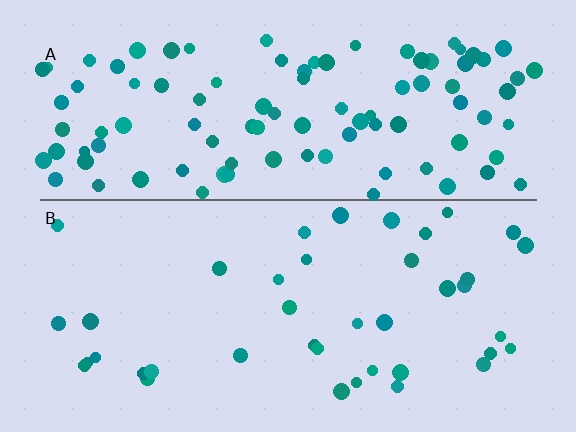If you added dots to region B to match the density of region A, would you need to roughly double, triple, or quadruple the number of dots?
Approximately double.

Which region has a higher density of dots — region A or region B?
A (the top).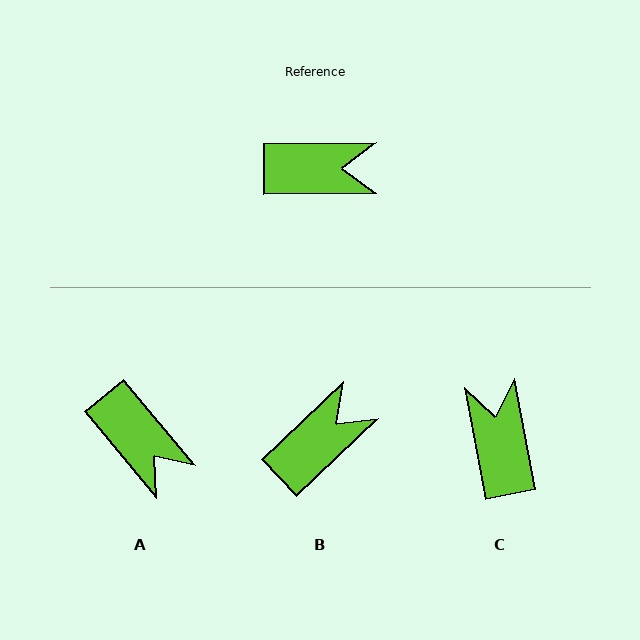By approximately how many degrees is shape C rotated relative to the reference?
Approximately 100 degrees counter-clockwise.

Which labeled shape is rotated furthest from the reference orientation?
C, about 100 degrees away.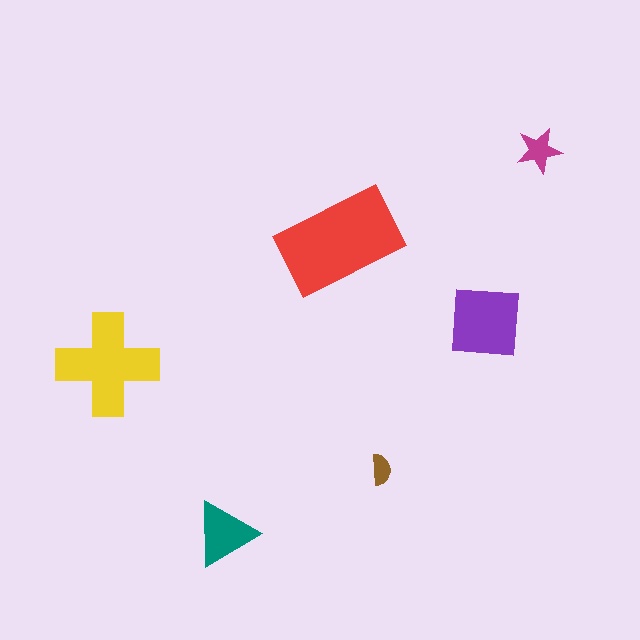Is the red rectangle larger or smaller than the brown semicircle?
Larger.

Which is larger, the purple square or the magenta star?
The purple square.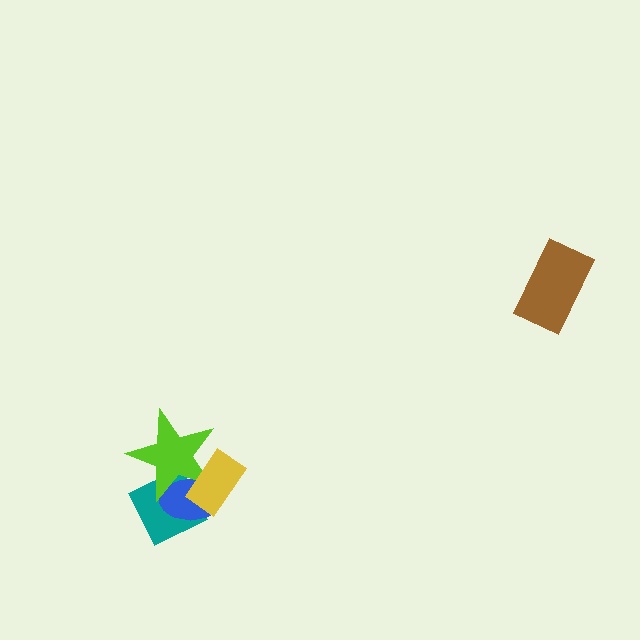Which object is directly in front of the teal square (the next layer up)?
The blue ellipse is directly in front of the teal square.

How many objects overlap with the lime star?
3 objects overlap with the lime star.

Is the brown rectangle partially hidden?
No, no other shape covers it.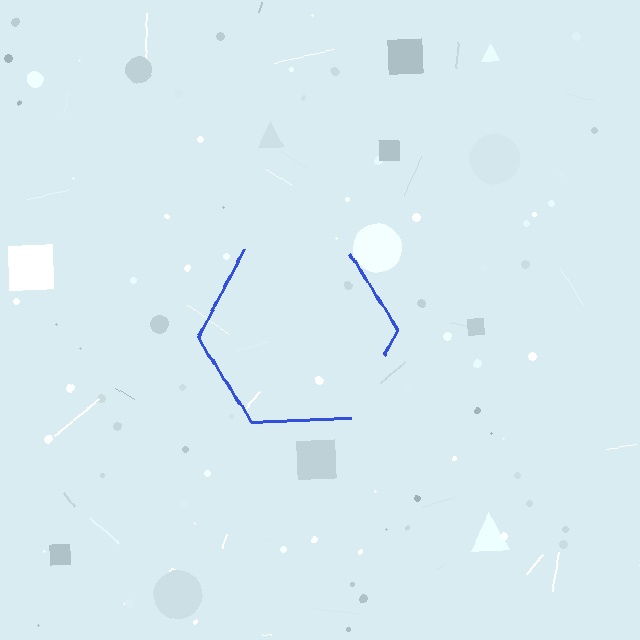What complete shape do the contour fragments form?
The contour fragments form a hexagon.